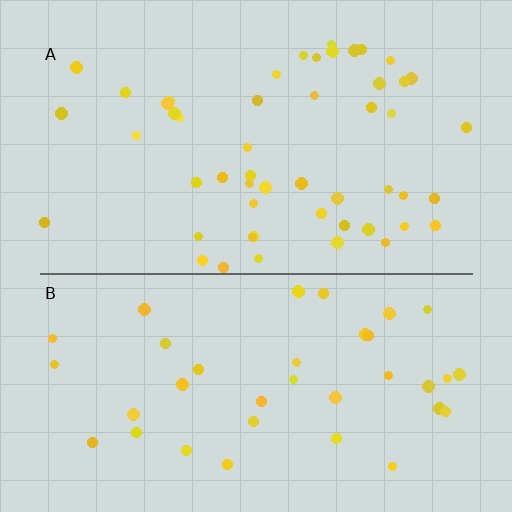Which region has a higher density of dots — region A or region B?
A (the top).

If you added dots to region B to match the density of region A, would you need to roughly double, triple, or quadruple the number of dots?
Approximately double.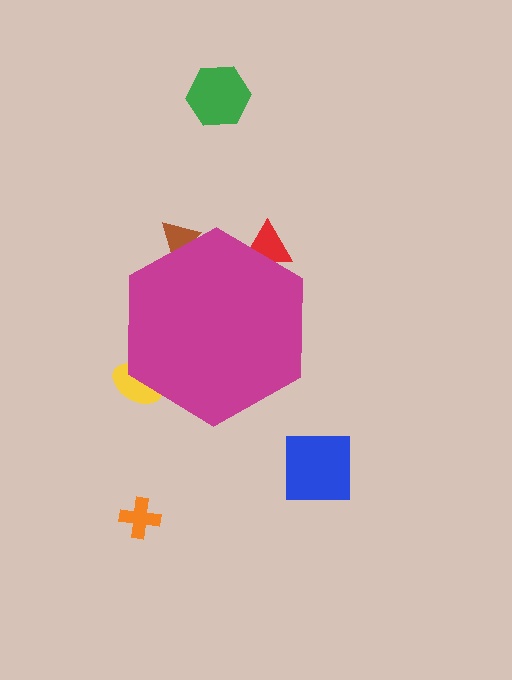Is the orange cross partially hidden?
No, the orange cross is fully visible.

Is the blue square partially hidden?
No, the blue square is fully visible.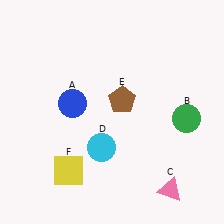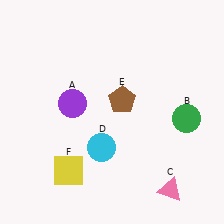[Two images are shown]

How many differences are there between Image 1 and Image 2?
There is 1 difference between the two images.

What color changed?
The circle (A) changed from blue in Image 1 to purple in Image 2.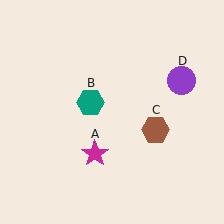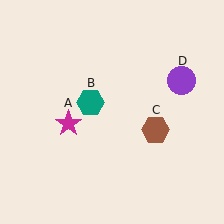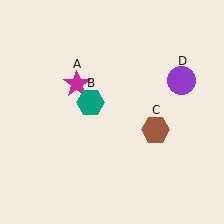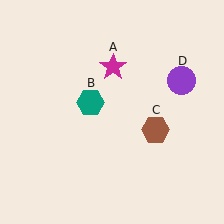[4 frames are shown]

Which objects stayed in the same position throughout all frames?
Teal hexagon (object B) and brown hexagon (object C) and purple circle (object D) remained stationary.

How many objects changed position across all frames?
1 object changed position: magenta star (object A).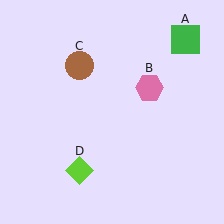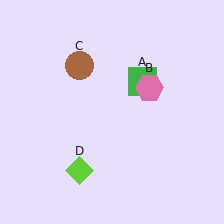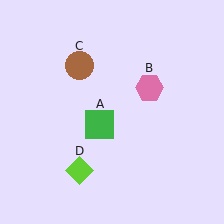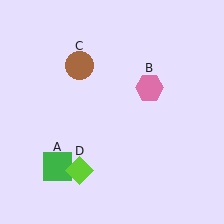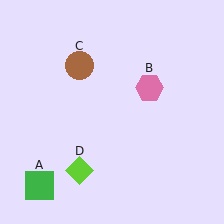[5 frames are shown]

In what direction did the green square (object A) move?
The green square (object A) moved down and to the left.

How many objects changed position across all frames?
1 object changed position: green square (object A).